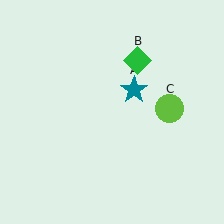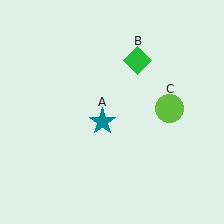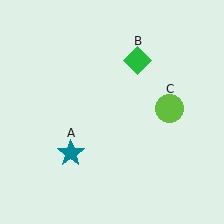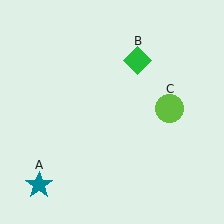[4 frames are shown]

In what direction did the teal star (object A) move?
The teal star (object A) moved down and to the left.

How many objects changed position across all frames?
1 object changed position: teal star (object A).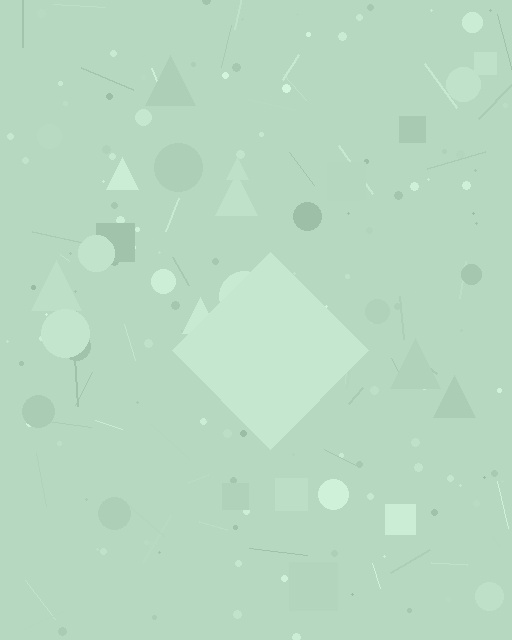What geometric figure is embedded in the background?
A diamond is embedded in the background.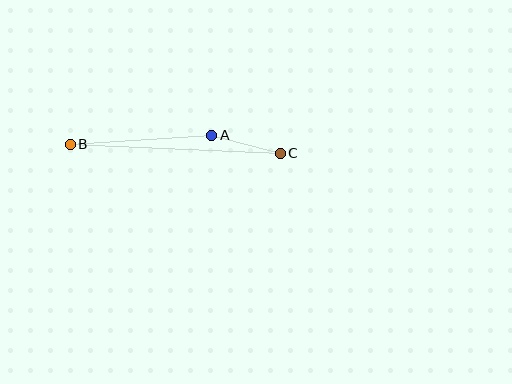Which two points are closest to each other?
Points A and C are closest to each other.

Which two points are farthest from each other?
Points B and C are farthest from each other.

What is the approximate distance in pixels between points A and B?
The distance between A and B is approximately 141 pixels.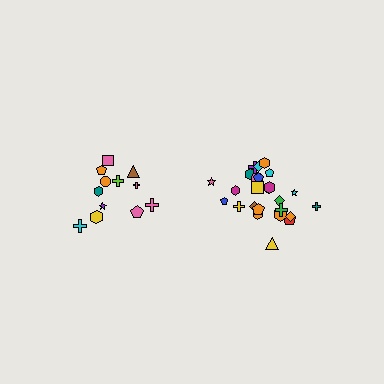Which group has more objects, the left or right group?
The right group.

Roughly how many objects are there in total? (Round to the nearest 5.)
Roughly 35 objects in total.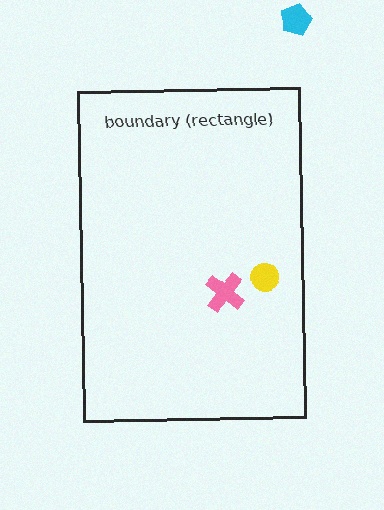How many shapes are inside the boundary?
2 inside, 1 outside.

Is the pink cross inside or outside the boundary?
Inside.